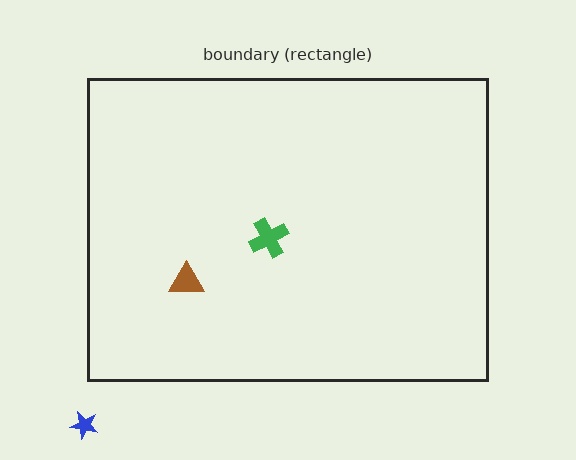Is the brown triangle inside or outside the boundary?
Inside.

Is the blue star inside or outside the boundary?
Outside.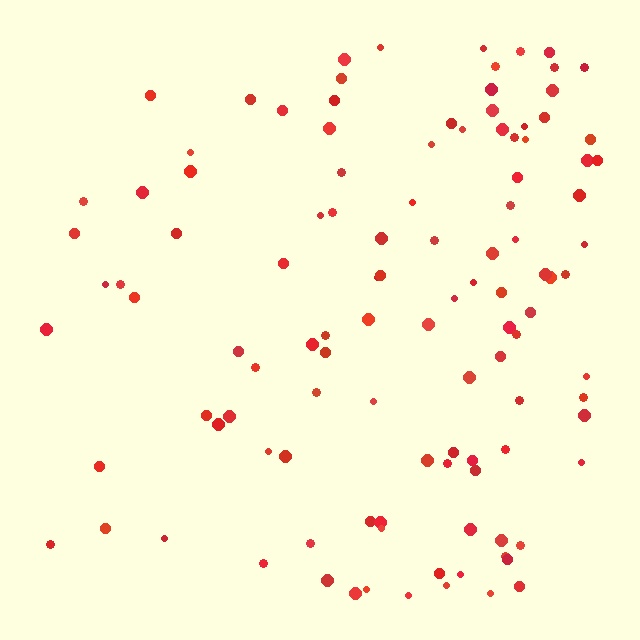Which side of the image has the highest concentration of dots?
The right.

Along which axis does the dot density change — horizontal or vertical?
Horizontal.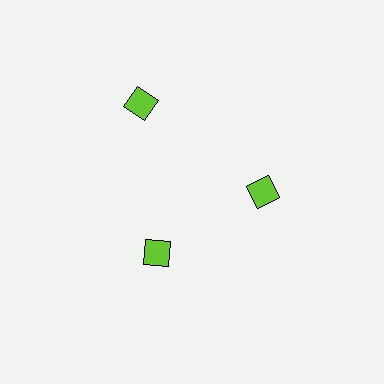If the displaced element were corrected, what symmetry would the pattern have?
It would have 3-fold rotational symmetry — the pattern would map onto itself every 120 degrees.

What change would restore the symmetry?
The symmetry would be restored by moving it inward, back onto the ring so that all 3 diamonds sit at equal angles and equal distance from the center.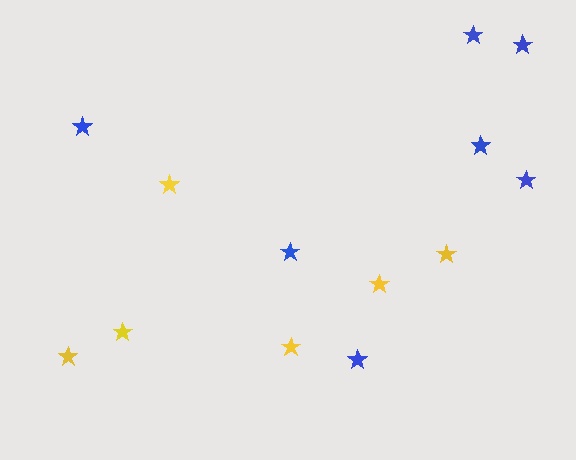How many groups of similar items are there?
There are 2 groups: one group of yellow stars (6) and one group of blue stars (7).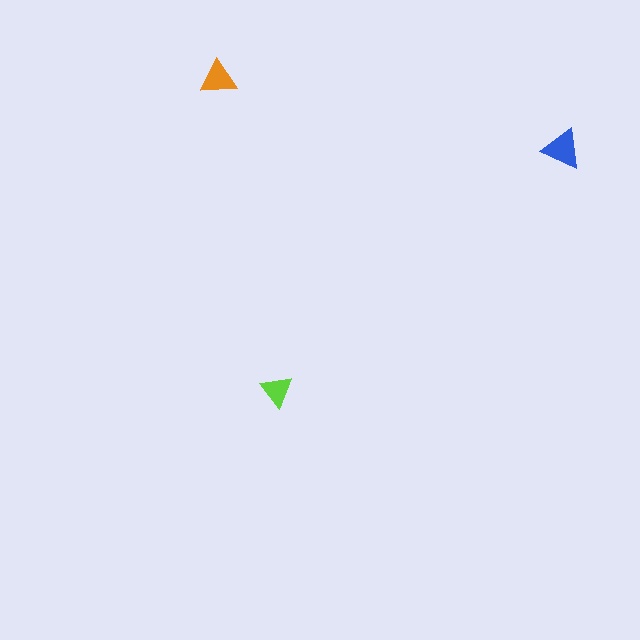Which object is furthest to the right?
The blue triangle is rightmost.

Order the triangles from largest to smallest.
the blue one, the orange one, the lime one.